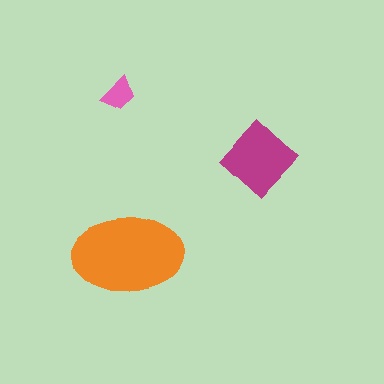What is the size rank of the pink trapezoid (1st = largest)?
3rd.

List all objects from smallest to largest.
The pink trapezoid, the magenta diamond, the orange ellipse.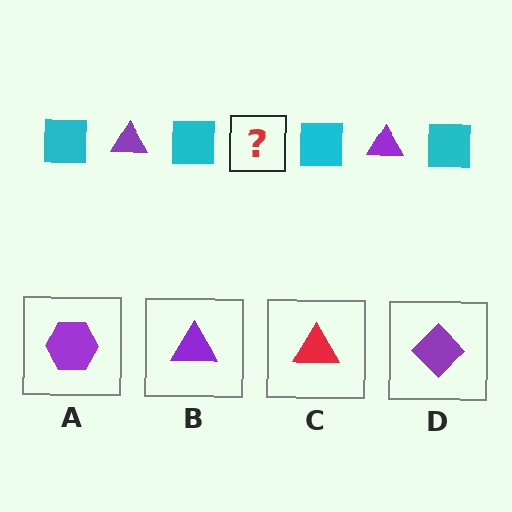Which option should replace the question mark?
Option B.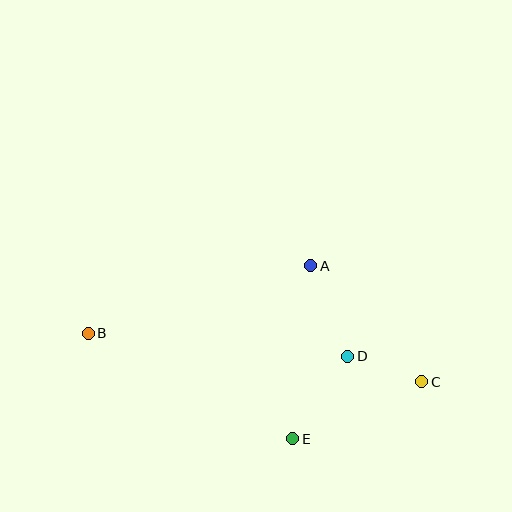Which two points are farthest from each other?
Points B and C are farthest from each other.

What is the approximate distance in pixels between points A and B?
The distance between A and B is approximately 233 pixels.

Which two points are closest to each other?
Points C and D are closest to each other.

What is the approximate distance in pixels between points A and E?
The distance between A and E is approximately 174 pixels.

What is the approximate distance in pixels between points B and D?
The distance between B and D is approximately 260 pixels.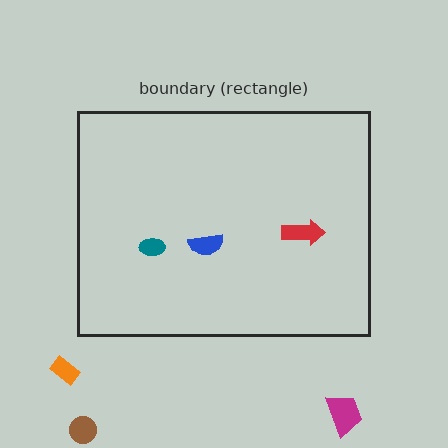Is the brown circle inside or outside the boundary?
Outside.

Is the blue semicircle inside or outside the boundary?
Inside.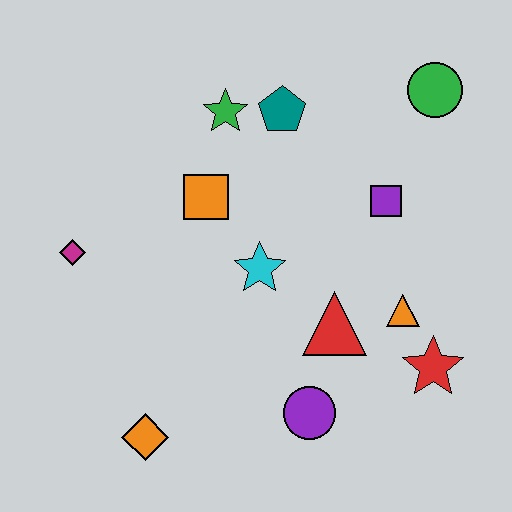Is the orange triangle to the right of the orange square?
Yes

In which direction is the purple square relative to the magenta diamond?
The purple square is to the right of the magenta diamond.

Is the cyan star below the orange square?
Yes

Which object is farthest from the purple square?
The orange diamond is farthest from the purple square.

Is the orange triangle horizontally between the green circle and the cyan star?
Yes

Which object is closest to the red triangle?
The orange triangle is closest to the red triangle.